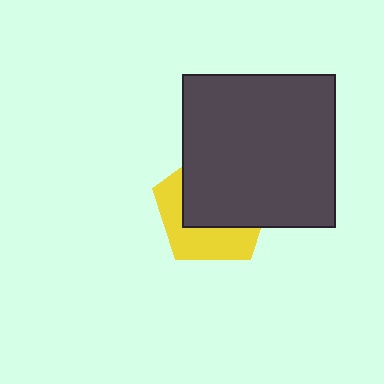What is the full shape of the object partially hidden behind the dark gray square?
The partially hidden object is a yellow pentagon.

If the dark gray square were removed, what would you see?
You would see the complete yellow pentagon.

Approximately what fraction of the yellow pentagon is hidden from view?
Roughly 59% of the yellow pentagon is hidden behind the dark gray square.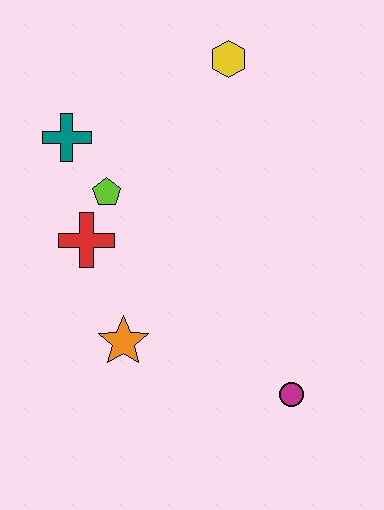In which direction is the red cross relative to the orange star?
The red cross is above the orange star.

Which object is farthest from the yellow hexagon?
The magenta circle is farthest from the yellow hexagon.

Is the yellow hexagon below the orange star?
No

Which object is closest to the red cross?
The lime pentagon is closest to the red cross.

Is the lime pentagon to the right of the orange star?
No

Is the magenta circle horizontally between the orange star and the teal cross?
No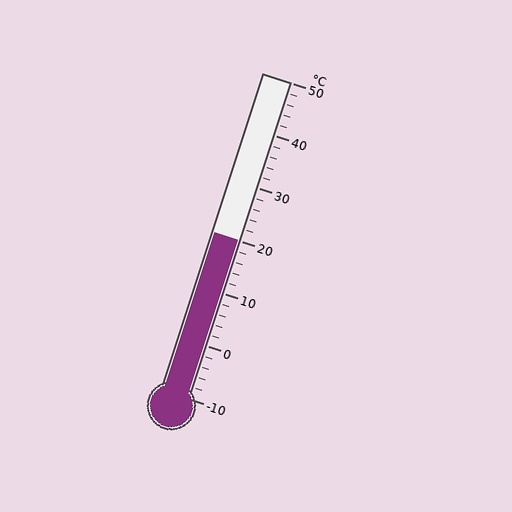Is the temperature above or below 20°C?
The temperature is at 20°C.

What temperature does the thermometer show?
The thermometer shows approximately 20°C.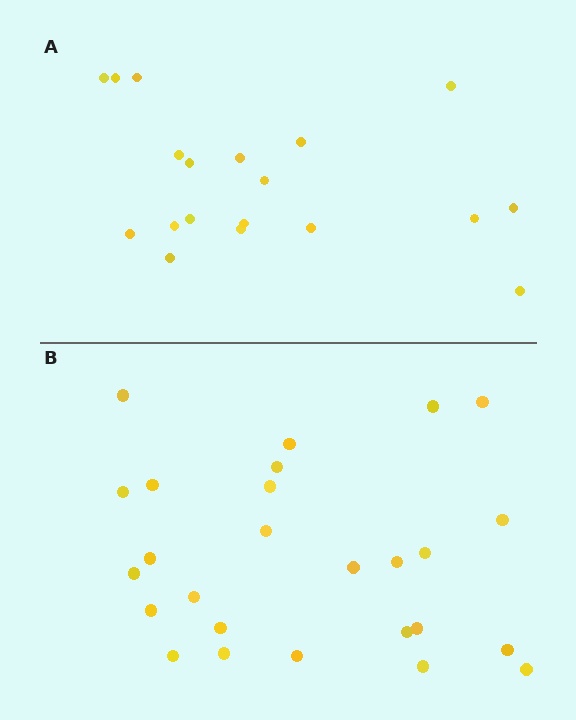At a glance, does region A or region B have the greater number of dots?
Region B (the bottom region) has more dots.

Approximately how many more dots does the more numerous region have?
Region B has roughly 8 or so more dots than region A.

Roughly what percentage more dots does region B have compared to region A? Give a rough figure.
About 35% more.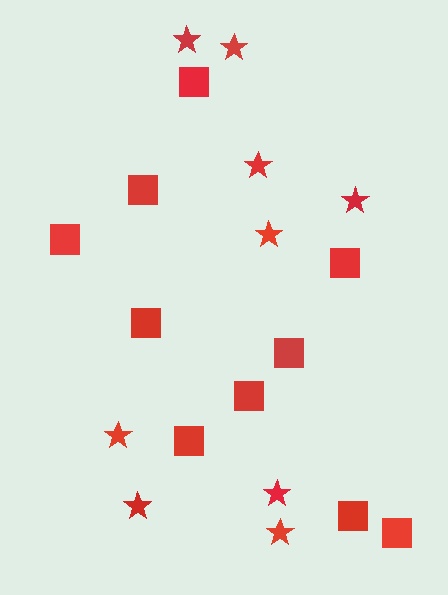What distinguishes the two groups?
There are 2 groups: one group of stars (9) and one group of squares (10).